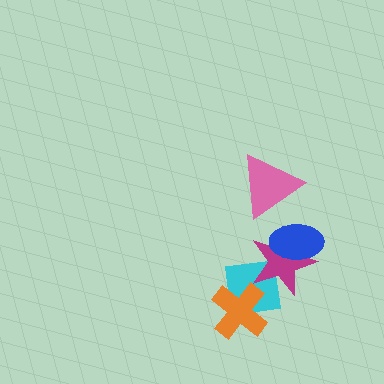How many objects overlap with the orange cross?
1 object overlaps with the orange cross.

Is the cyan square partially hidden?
Yes, it is partially covered by another shape.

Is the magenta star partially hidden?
Yes, it is partially covered by another shape.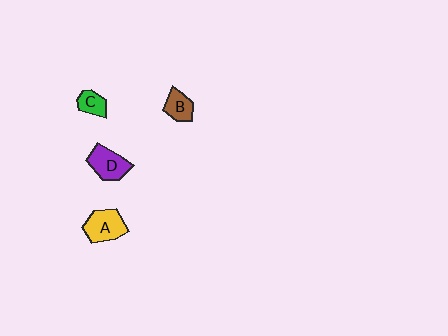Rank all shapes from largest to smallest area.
From largest to smallest: A (yellow), D (purple), B (brown), C (green).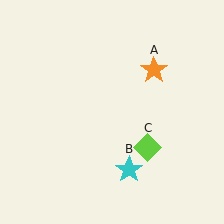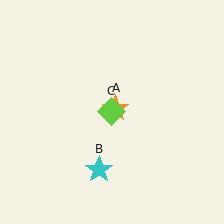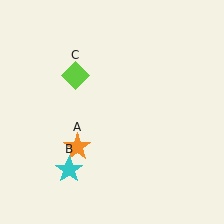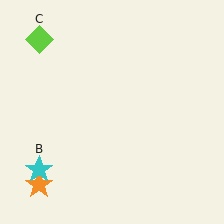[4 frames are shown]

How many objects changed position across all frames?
3 objects changed position: orange star (object A), cyan star (object B), lime diamond (object C).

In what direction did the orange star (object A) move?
The orange star (object A) moved down and to the left.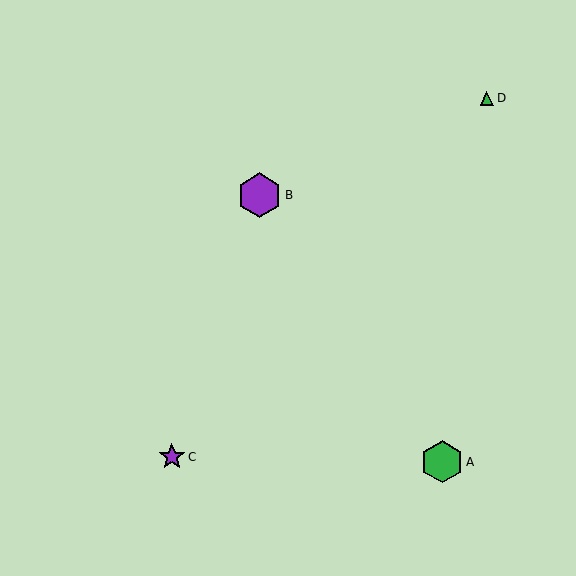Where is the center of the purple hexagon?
The center of the purple hexagon is at (260, 195).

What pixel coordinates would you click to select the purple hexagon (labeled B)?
Click at (260, 195) to select the purple hexagon B.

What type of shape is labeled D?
Shape D is a green triangle.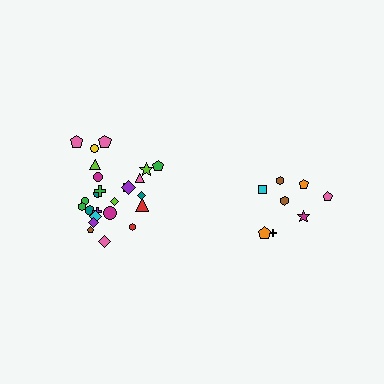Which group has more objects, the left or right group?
The left group.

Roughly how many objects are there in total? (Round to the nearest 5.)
Roughly 35 objects in total.